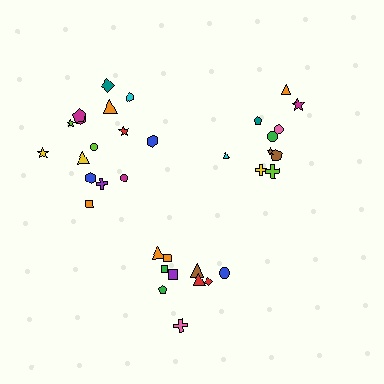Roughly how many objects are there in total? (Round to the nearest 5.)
Roughly 35 objects in total.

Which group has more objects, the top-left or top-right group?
The top-left group.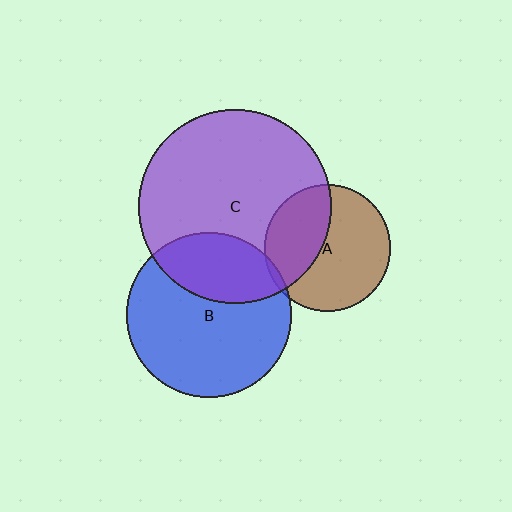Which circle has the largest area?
Circle C (purple).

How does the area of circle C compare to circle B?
Approximately 1.4 times.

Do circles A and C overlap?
Yes.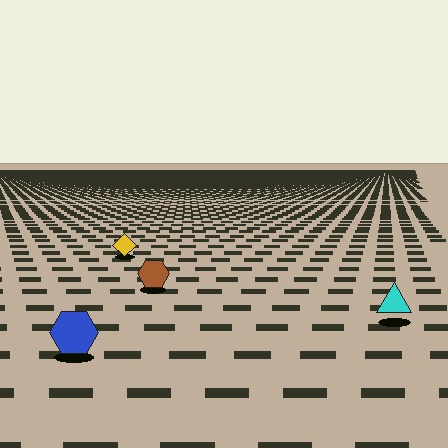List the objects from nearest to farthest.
From nearest to farthest: the blue hexagon, the cyan triangle, the brown hexagon, the yellow diamond.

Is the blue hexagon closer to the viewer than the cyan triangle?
Yes. The blue hexagon is closer — you can tell from the texture gradient: the ground texture is coarser near it.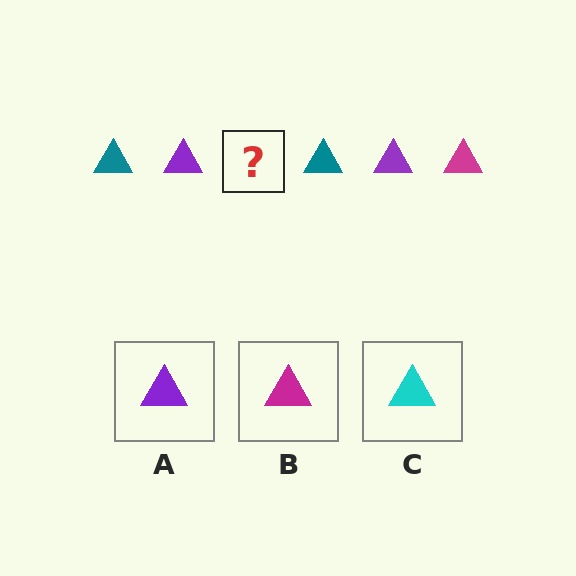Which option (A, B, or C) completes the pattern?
B.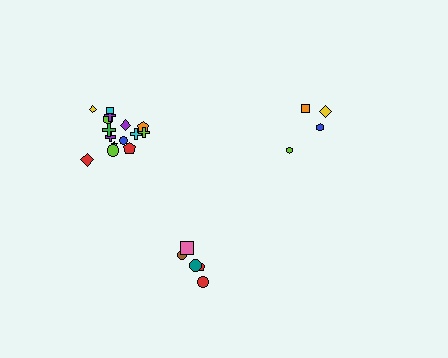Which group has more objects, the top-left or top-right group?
The top-left group.